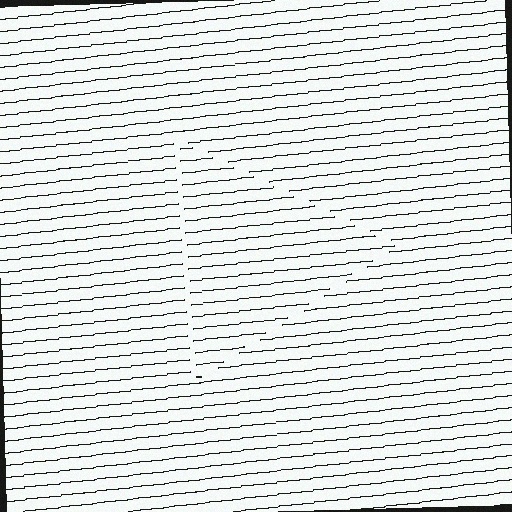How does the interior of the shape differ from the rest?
The interior of the shape contains the same grating, shifted by half a period — the contour is defined by the phase discontinuity where line-ends from the inner and outer gratings abut.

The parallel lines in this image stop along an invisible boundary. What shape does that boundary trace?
An illusory triangle. The interior of the shape contains the same grating, shifted by half a period — the contour is defined by the phase discontinuity where line-ends from the inner and outer gratings abut.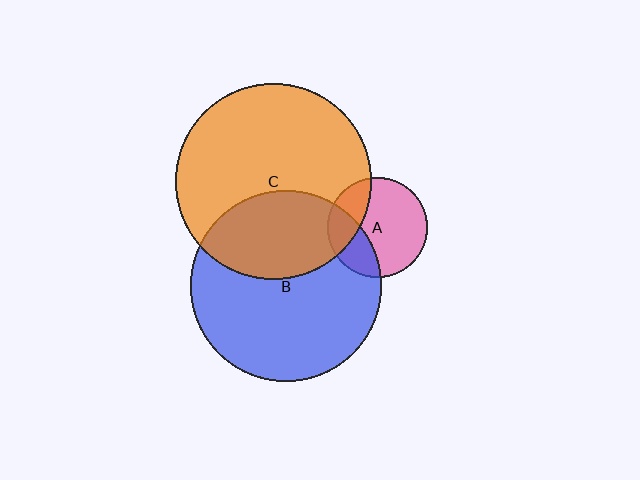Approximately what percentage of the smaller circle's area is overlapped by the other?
Approximately 30%.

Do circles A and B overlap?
Yes.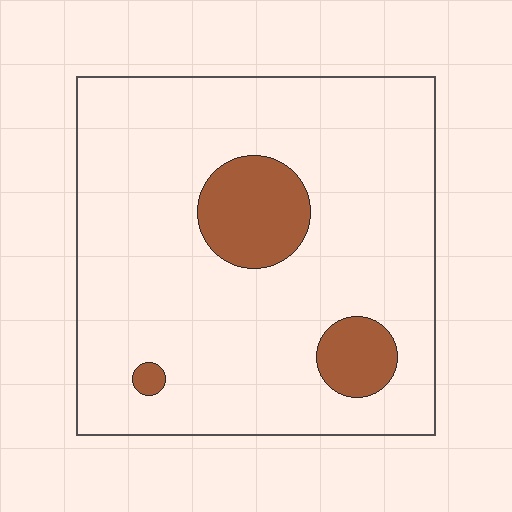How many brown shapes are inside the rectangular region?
3.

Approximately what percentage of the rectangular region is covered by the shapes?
Approximately 15%.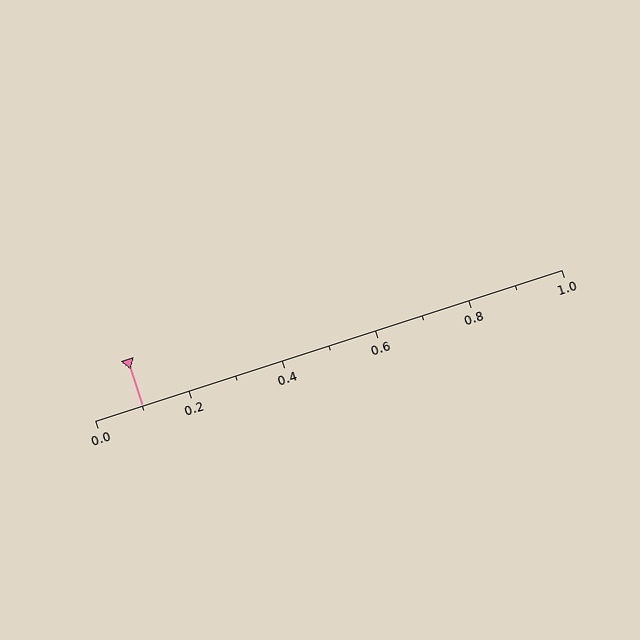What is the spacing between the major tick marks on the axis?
The major ticks are spaced 0.2 apart.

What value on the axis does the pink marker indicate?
The marker indicates approximately 0.1.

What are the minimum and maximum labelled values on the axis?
The axis runs from 0.0 to 1.0.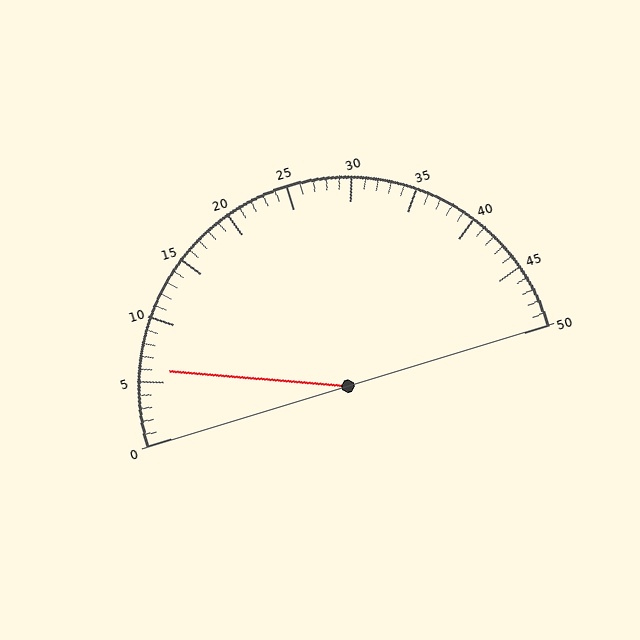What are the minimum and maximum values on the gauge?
The gauge ranges from 0 to 50.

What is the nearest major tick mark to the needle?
The nearest major tick mark is 5.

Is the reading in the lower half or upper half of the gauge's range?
The reading is in the lower half of the range (0 to 50).